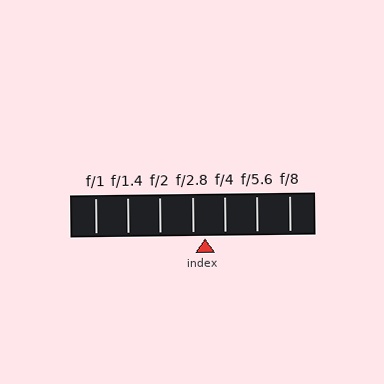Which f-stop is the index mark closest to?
The index mark is closest to f/2.8.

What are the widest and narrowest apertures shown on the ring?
The widest aperture shown is f/1 and the narrowest is f/8.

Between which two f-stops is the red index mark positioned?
The index mark is between f/2.8 and f/4.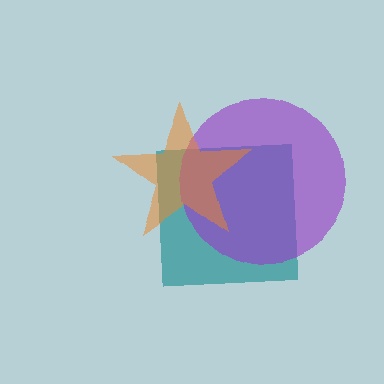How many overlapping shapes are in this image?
There are 3 overlapping shapes in the image.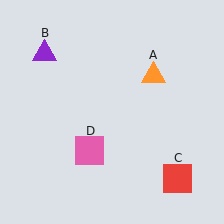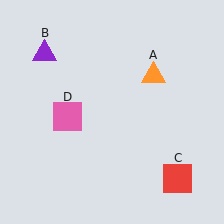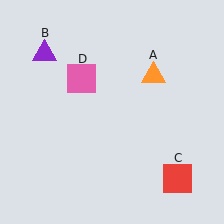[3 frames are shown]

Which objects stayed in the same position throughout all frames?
Orange triangle (object A) and purple triangle (object B) and red square (object C) remained stationary.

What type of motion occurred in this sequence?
The pink square (object D) rotated clockwise around the center of the scene.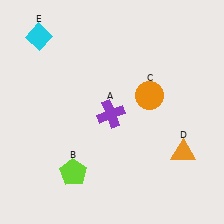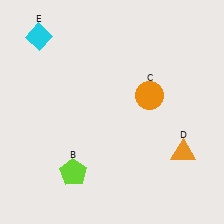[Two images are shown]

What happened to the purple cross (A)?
The purple cross (A) was removed in Image 2. It was in the bottom-left area of Image 1.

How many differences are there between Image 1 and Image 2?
There is 1 difference between the two images.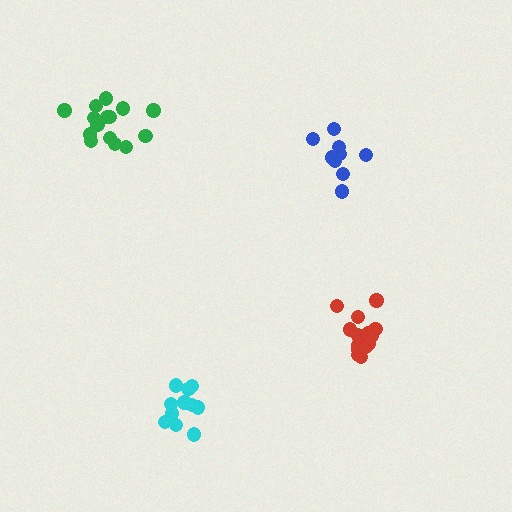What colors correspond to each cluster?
The clusters are colored: blue, green, red, cyan.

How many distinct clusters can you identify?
There are 4 distinct clusters.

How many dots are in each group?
Group 1: 9 dots, Group 2: 15 dots, Group 3: 14 dots, Group 4: 11 dots (49 total).